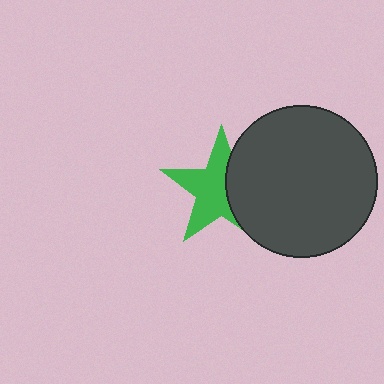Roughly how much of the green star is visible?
About half of it is visible (roughly 63%).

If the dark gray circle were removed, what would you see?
You would see the complete green star.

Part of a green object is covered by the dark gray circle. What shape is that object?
It is a star.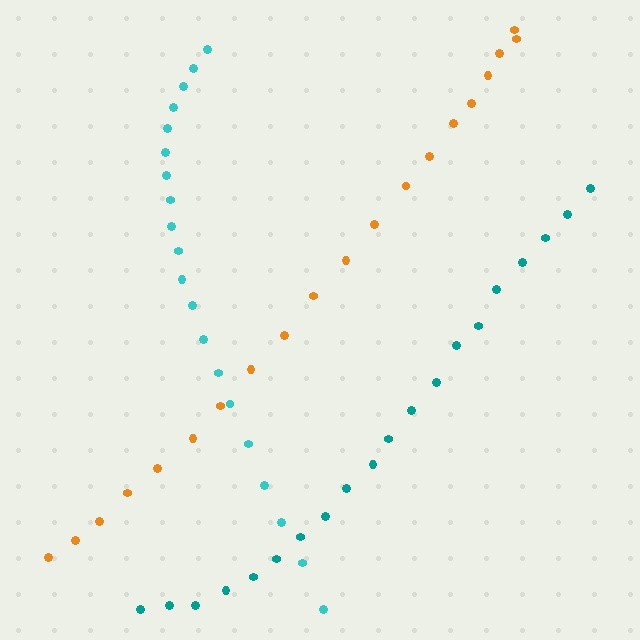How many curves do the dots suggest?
There are 3 distinct paths.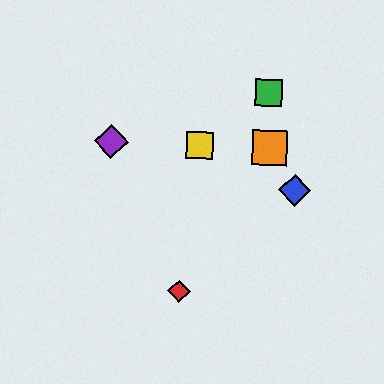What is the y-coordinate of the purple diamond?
The purple diamond is at y≈142.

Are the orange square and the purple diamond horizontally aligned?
Yes, both are at y≈148.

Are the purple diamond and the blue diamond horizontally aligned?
No, the purple diamond is at y≈142 and the blue diamond is at y≈191.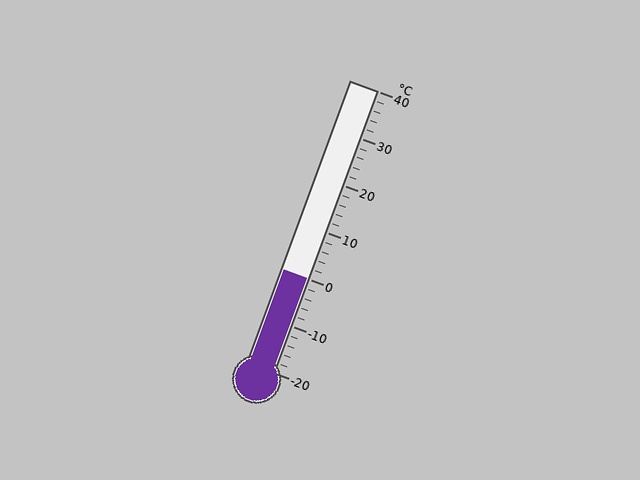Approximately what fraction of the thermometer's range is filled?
The thermometer is filled to approximately 35% of its range.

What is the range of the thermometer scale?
The thermometer scale ranges from -20°C to 40°C.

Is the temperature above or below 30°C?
The temperature is below 30°C.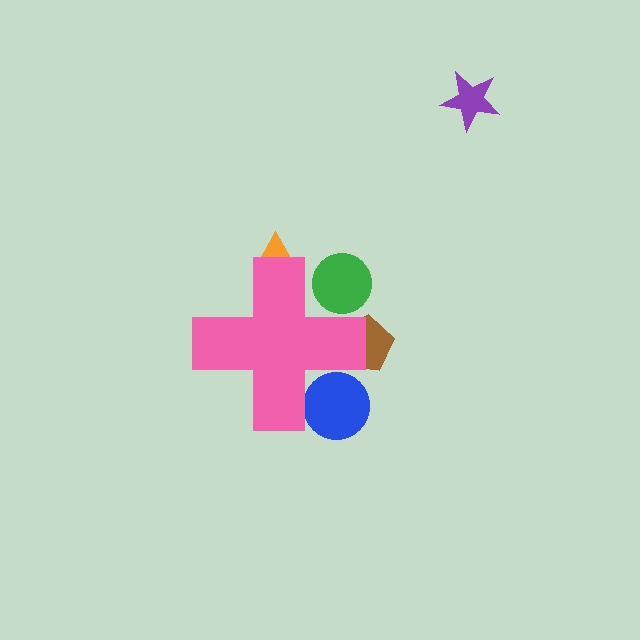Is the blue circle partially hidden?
Yes, the blue circle is partially hidden behind the pink cross.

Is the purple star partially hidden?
No, the purple star is fully visible.